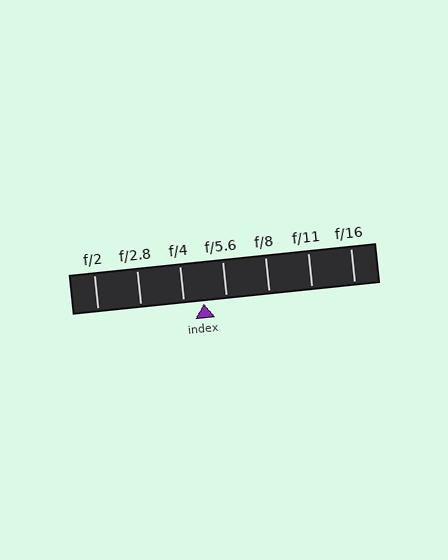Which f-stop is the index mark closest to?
The index mark is closest to f/4.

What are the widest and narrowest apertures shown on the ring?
The widest aperture shown is f/2 and the narrowest is f/16.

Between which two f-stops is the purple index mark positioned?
The index mark is between f/4 and f/5.6.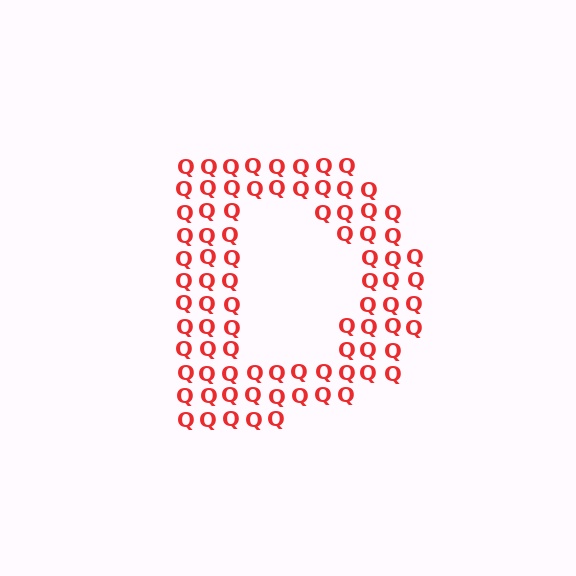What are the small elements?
The small elements are letter Q's.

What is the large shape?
The large shape is the letter D.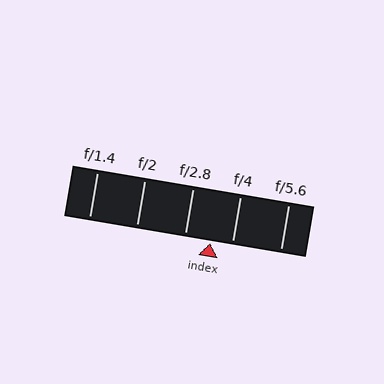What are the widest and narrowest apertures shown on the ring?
The widest aperture shown is f/1.4 and the narrowest is f/5.6.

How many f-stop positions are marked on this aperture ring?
There are 5 f-stop positions marked.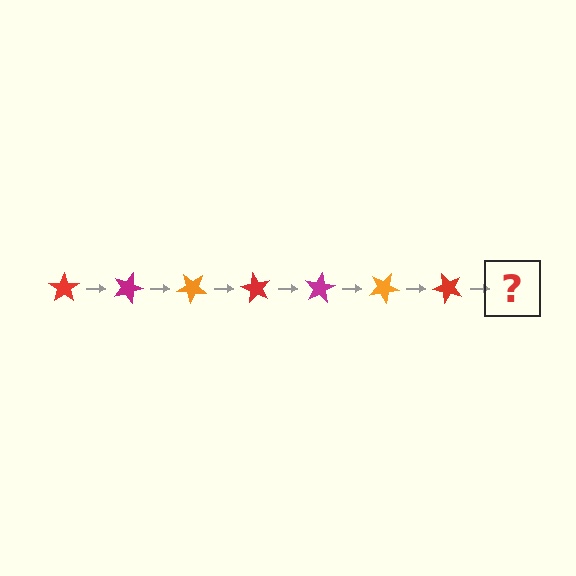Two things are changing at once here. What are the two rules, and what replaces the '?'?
The two rules are that it rotates 20 degrees each step and the color cycles through red, magenta, and orange. The '?' should be a magenta star, rotated 140 degrees from the start.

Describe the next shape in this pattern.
It should be a magenta star, rotated 140 degrees from the start.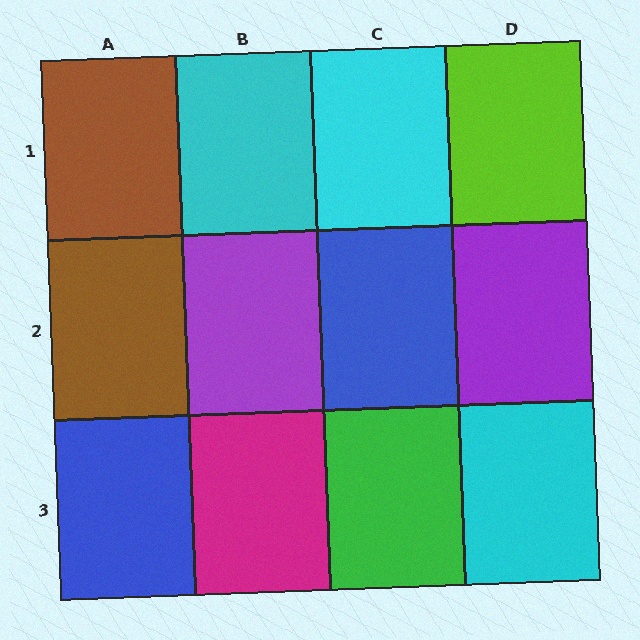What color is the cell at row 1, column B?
Cyan.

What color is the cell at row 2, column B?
Purple.